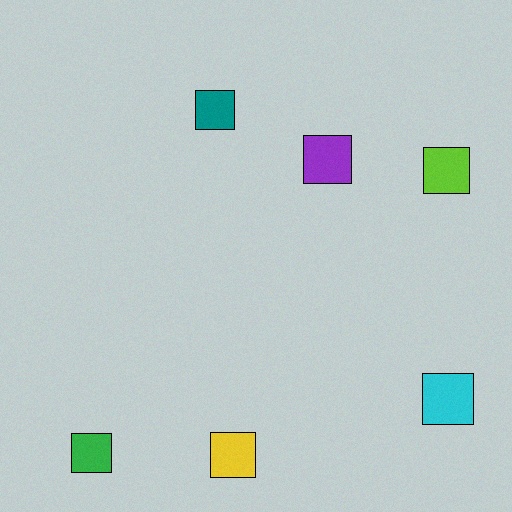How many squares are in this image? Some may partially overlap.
There are 6 squares.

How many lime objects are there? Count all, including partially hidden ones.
There is 1 lime object.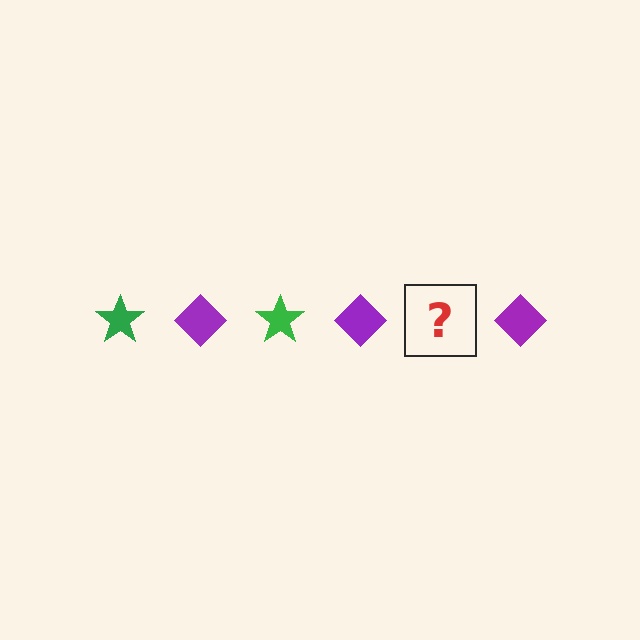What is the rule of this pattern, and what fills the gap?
The rule is that the pattern alternates between green star and purple diamond. The gap should be filled with a green star.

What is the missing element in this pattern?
The missing element is a green star.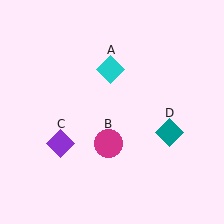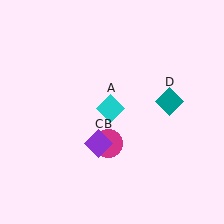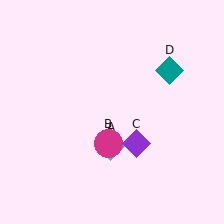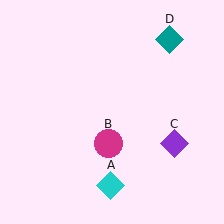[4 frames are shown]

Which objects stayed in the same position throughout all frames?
Magenta circle (object B) remained stationary.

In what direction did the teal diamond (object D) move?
The teal diamond (object D) moved up.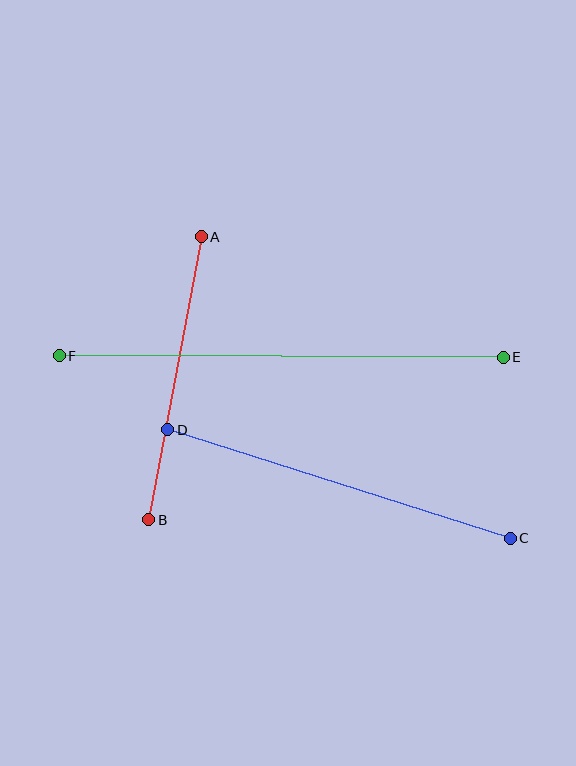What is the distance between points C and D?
The distance is approximately 359 pixels.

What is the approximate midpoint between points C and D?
The midpoint is at approximately (339, 484) pixels.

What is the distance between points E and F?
The distance is approximately 444 pixels.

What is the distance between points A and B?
The distance is approximately 288 pixels.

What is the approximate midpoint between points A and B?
The midpoint is at approximately (175, 378) pixels.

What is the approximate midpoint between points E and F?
The midpoint is at approximately (281, 357) pixels.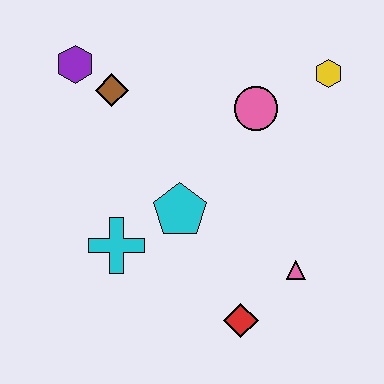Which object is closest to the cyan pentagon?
The cyan cross is closest to the cyan pentagon.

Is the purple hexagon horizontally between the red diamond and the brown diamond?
No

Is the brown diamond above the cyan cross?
Yes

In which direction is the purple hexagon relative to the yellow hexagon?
The purple hexagon is to the left of the yellow hexagon.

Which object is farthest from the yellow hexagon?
The cyan cross is farthest from the yellow hexagon.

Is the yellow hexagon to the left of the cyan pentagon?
No